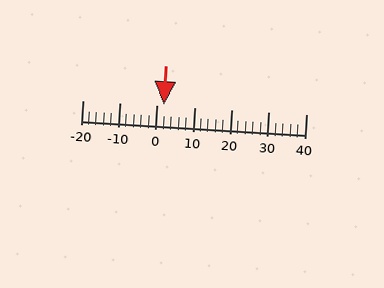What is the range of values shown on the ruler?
The ruler shows values from -20 to 40.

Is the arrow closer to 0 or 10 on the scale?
The arrow is closer to 0.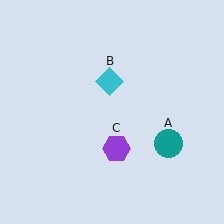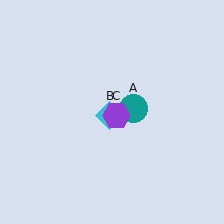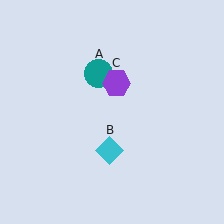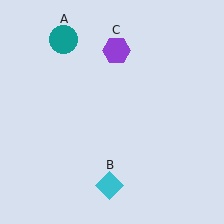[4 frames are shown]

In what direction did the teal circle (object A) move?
The teal circle (object A) moved up and to the left.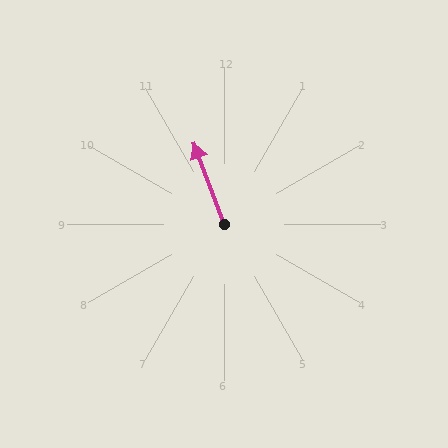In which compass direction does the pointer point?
North.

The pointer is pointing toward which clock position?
Roughly 11 o'clock.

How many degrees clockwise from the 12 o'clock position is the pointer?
Approximately 339 degrees.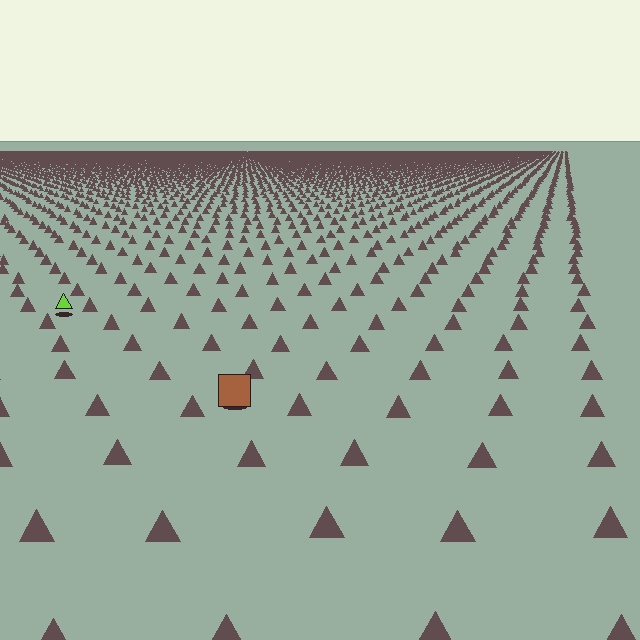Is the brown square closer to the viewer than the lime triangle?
Yes. The brown square is closer — you can tell from the texture gradient: the ground texture is coarser near it.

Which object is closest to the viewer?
The brown square is closest. The texture marks near it are larger and more spread out.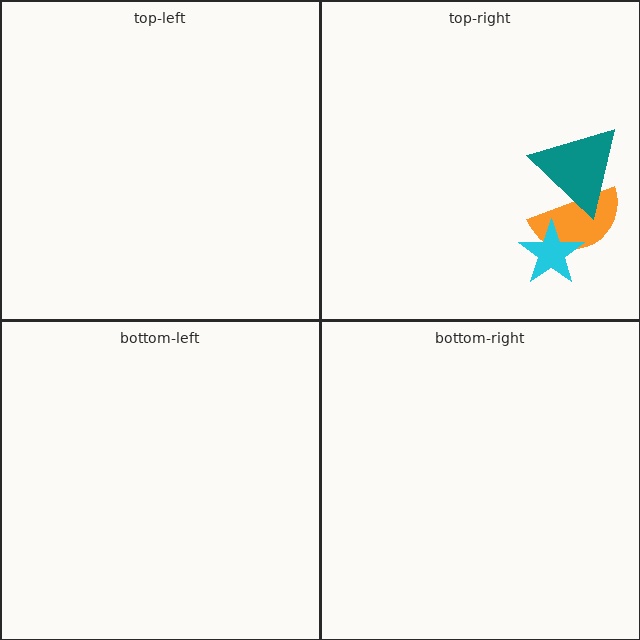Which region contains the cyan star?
The top-right region.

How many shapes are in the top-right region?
3.